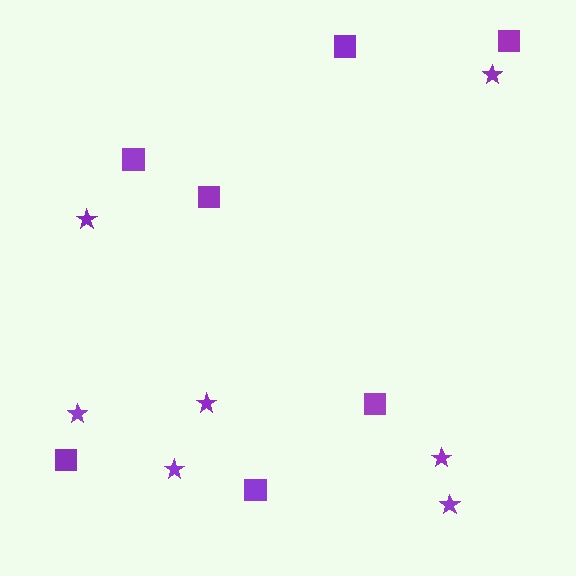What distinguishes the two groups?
There are 2 groups: one group of squares (7) and one group of stars (7).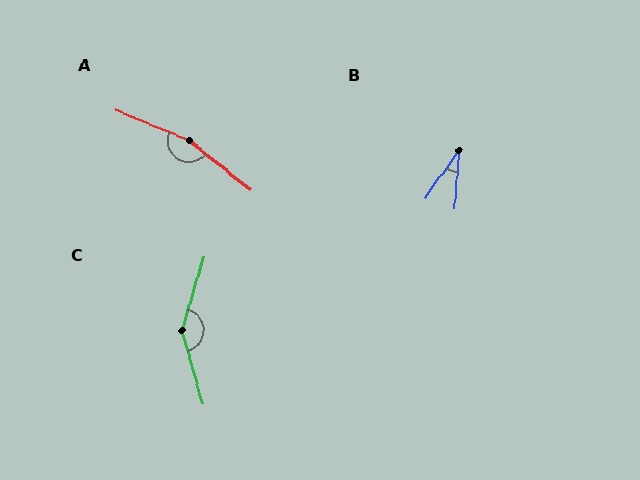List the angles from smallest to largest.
B (31°), C (148°), A (163°).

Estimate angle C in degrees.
Approximately 148 degrees.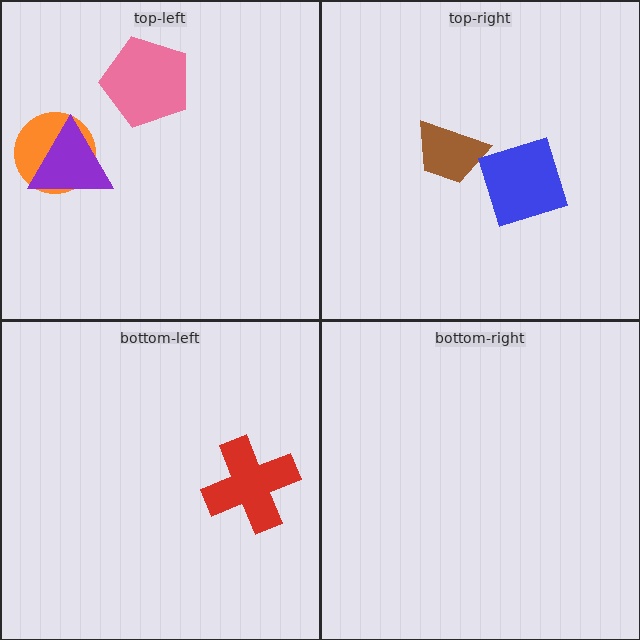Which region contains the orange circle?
The top-left region.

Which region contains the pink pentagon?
The top-left region.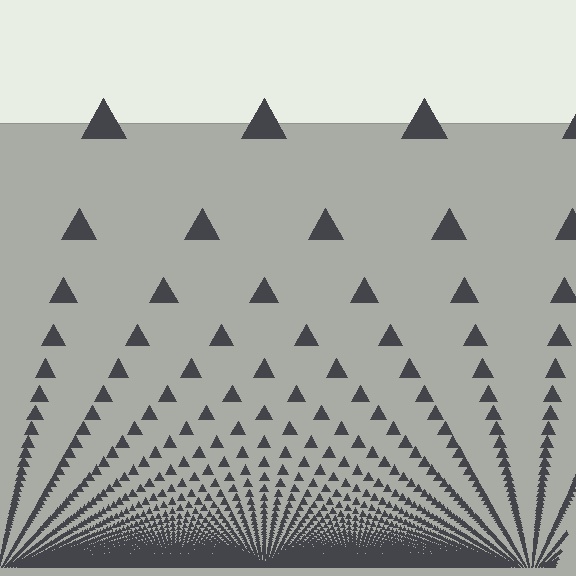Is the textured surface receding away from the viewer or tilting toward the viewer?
The surface appears to tilt toward the viewer. Texture elements get larger and sparser toward the top.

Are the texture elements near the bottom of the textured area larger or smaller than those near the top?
Smaller. The gradient is inverted — elements near the bottom are smaller and denser.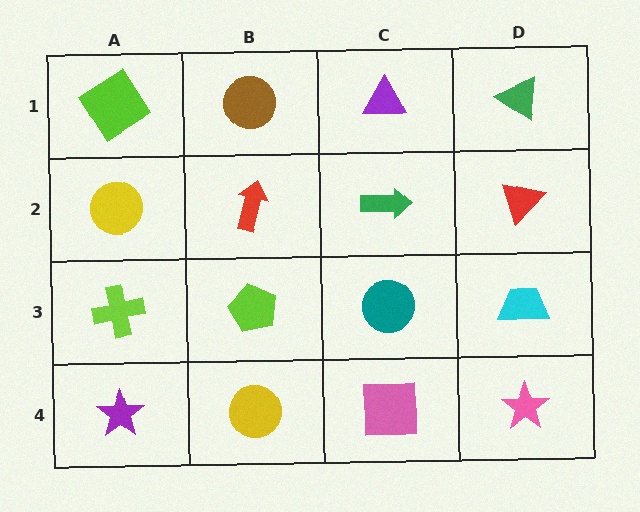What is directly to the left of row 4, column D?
A pink square.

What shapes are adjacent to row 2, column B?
A brown circle (row 1, column B), a lime pentagon (row 3, column B), a yellow circle (row 2, column A), a green arrow (row 2, column C).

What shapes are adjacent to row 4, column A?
A lime cross (row 3, column A), a yellow circle (row 4, column B).